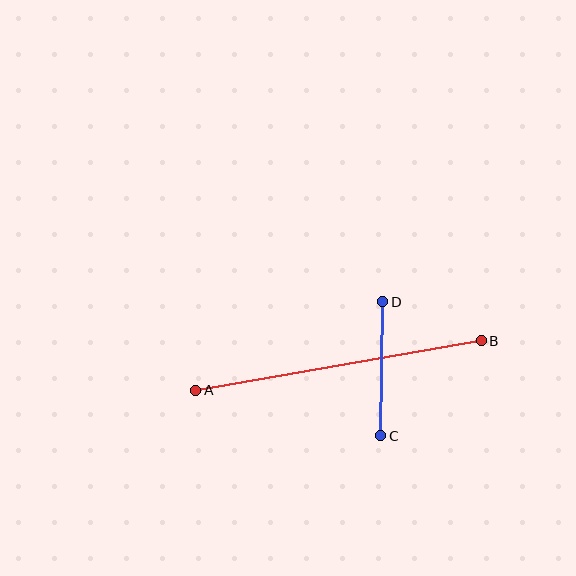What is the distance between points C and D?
The distance is approximately 134 pixels.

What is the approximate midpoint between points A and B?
The midpoint is at approximately (339, 366) pixels.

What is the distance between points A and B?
The distance is approximately 290 pixels.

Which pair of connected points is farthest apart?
Points A and B are farthest apart.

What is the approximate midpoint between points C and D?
The midpoint is at approximately (382, 369) pixels.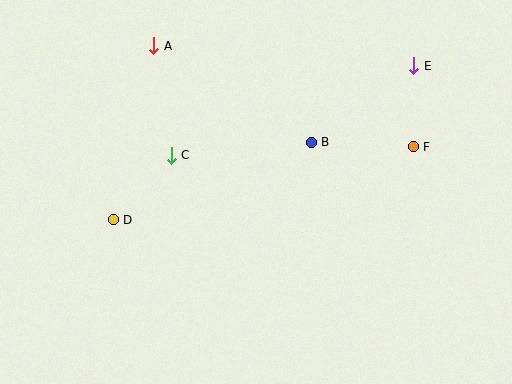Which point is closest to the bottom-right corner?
Point F is closest to the bottom-right corner.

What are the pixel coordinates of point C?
Point C is at (171, 155).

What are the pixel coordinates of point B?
Point B is at (311, 142).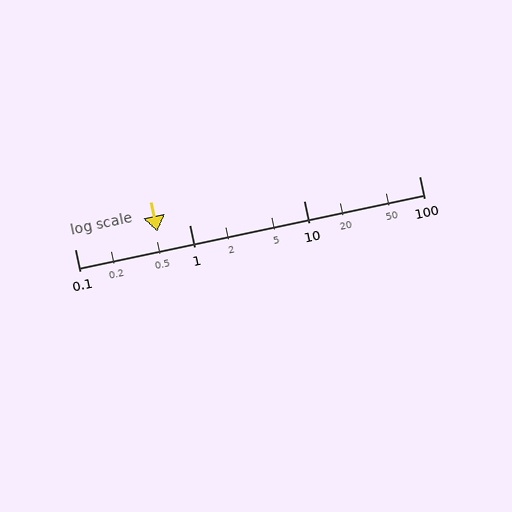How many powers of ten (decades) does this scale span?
The scale spans 3 decades, from 0.1 to 100.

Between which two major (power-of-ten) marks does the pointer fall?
The pointer is between 0.1 and 1.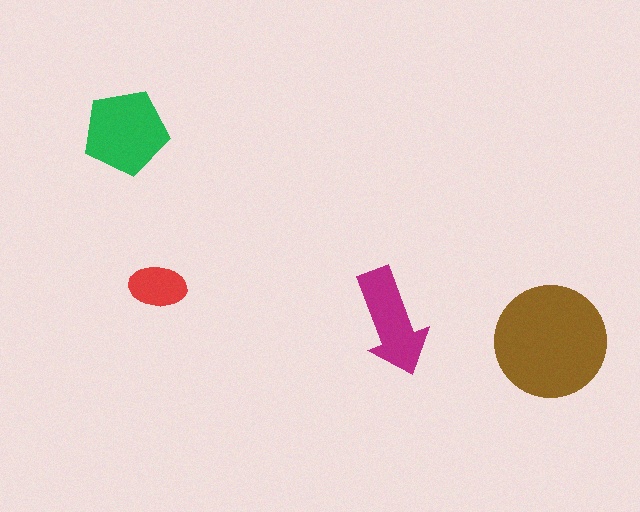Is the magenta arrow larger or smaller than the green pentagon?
Smaller.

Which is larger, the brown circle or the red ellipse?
The brown circle.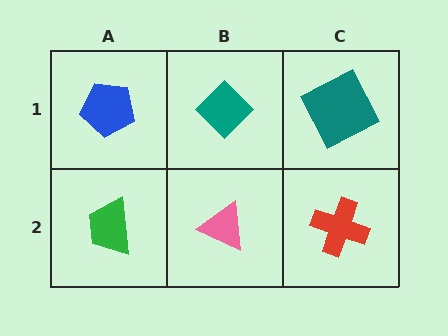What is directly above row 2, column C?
A teal square.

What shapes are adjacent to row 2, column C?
A teal square (row 1, column C), a pink triangle (row 2, column B).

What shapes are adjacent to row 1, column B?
A pink triangle (row 2, column B), a blue pentagon (row 1, column A), a teal square (row 1, column C).